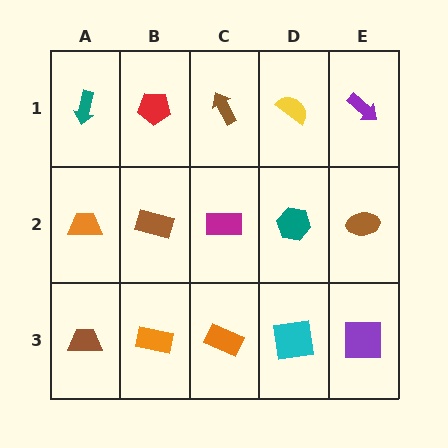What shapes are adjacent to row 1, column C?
A magenta rectangle (row 2, column C), a red pentagon (row 1, column B), a yellow semicircle (row 1, column D).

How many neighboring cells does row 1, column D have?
3.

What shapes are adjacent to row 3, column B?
A brown rectangle (row 2, column B), a brown trapezoid (row 3, column A), an orange rectangle (row 3, column C).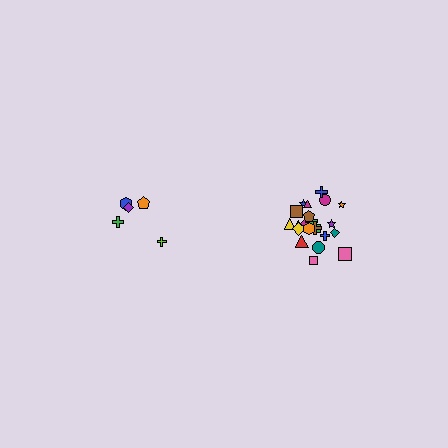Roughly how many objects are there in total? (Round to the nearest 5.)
Roughly 25 objects in total.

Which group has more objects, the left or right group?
The right group.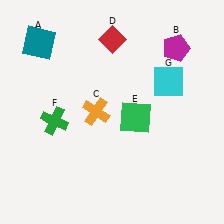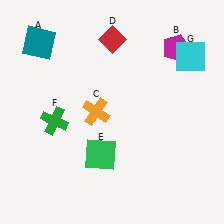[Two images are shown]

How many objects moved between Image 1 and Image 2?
2 objects moved between the two images.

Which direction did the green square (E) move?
The green square (E) moved down.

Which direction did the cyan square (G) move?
The cyan square (G) moved up.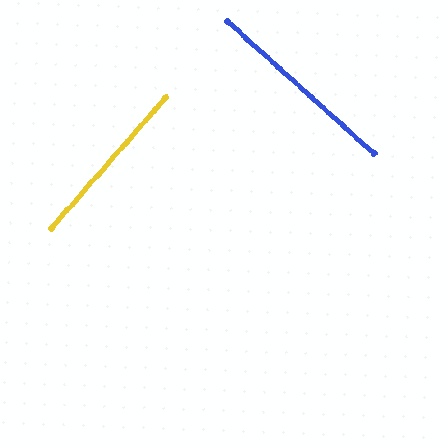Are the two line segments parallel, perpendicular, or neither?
Perpendicular — they meet at approximately 89°.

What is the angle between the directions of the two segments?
Approximately 89 degrees.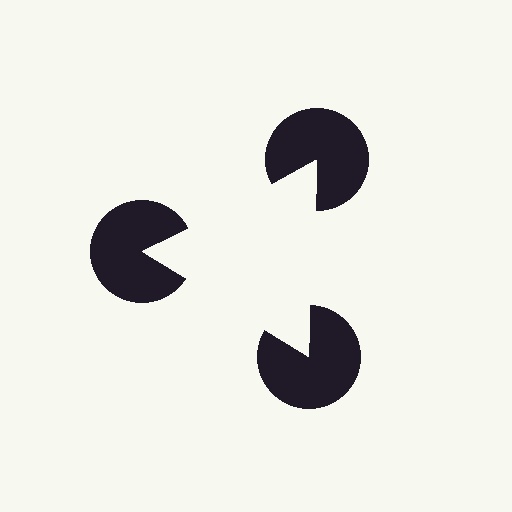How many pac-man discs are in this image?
There are 3 — one at each vertex of the illusory triangle.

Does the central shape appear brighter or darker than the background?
It typically appears slightly brighter than the background, even though no actual brightness change is drawn.